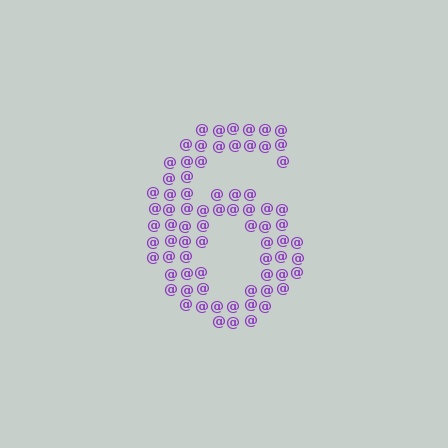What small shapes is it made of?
It is made of small at signs.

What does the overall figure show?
The overall figure shows the digit 6.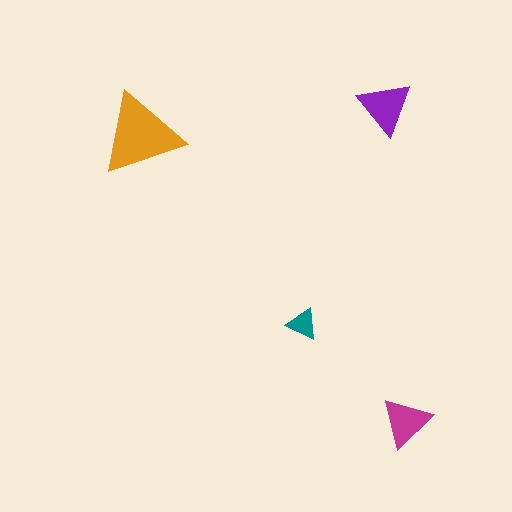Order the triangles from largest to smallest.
the orange one, the purple one, the magenta one, the teal one.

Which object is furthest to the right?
The magenta triangle is rightmost.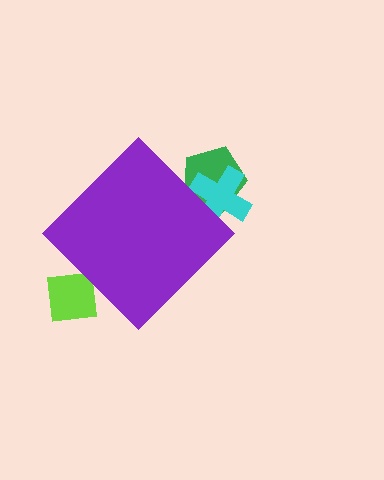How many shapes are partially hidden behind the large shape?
3 shapes are partially hidden.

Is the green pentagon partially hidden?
Yes, the green pentagon is partially hidden behind the purple diamond.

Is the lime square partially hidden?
Yes, the lime square is partially hidden behind the purple diamond.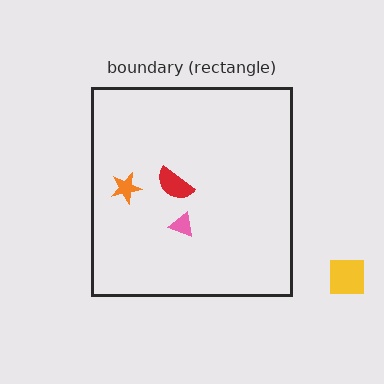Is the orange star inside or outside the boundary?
Inside.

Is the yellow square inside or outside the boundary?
Outside.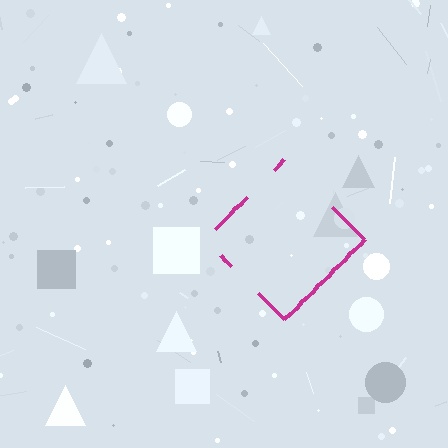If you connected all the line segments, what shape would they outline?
They would outline a diamond.